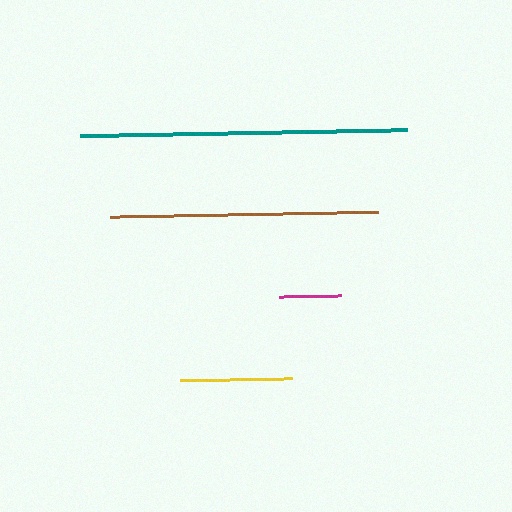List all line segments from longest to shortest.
From longest to shortest: teal, brown, yellow, magenta.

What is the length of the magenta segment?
The magenta segment is approximately 62 pixels long.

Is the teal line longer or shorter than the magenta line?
The teal line is longer than the magenta line.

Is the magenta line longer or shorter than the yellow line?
The yellow line is longer than the magenta line.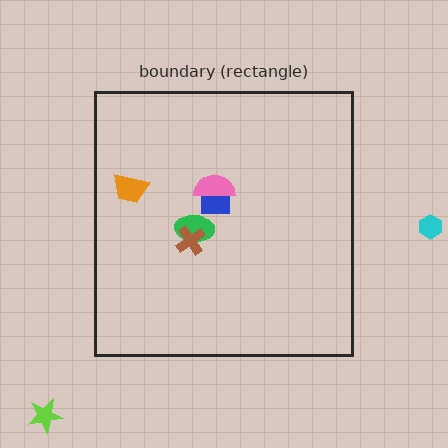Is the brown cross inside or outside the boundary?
Inside.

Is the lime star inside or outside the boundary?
Outside.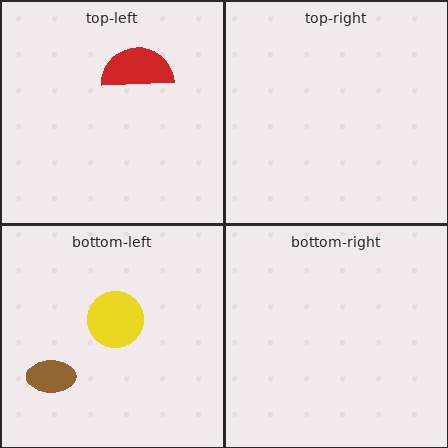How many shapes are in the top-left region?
1.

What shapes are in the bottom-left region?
The yellow circle, the brown ellipse.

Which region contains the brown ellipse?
The bottom-left region.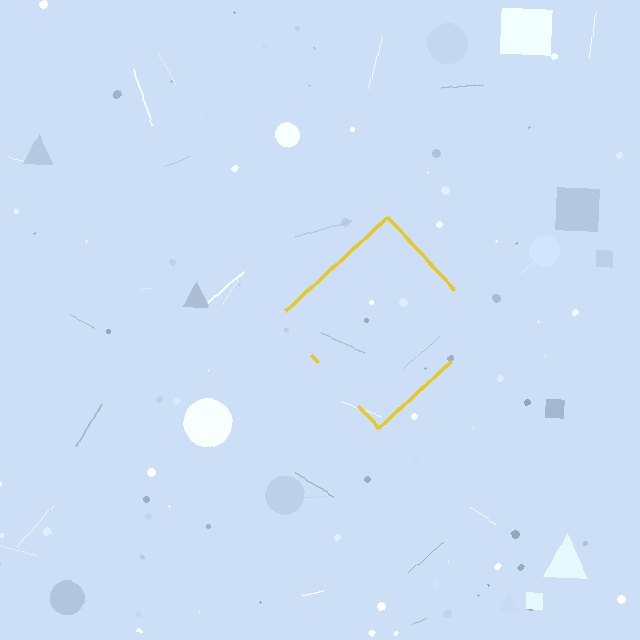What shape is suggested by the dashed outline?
The dashed outline suggests a diamond.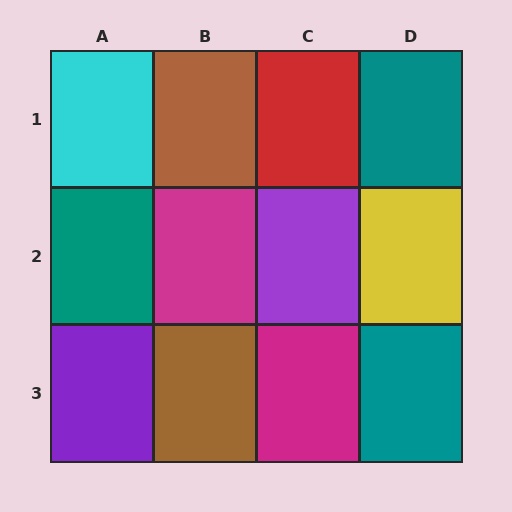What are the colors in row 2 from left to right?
Teal, magenta, purple, yellow.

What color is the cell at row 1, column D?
Teal.